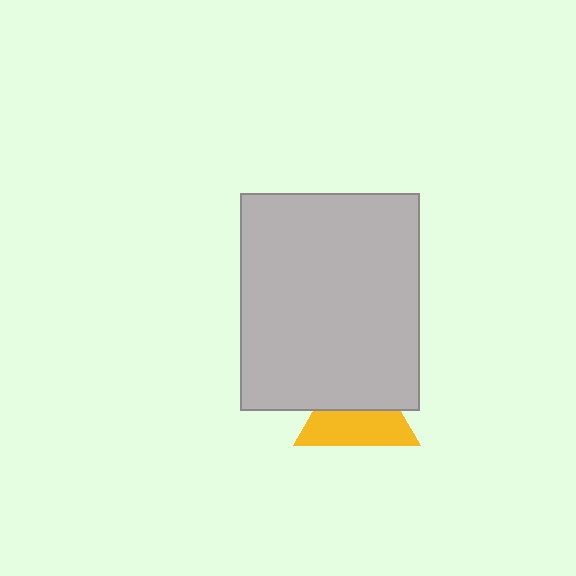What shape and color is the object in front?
The object in front is a light gray rectangle.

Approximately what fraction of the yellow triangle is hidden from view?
Roughly 48% of the yellow triangle is hidden behind the light gray rectangle.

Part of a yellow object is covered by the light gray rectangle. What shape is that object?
It is a triangle.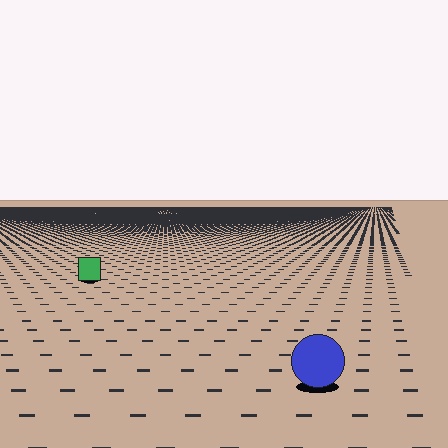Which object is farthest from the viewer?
The green square is farthest from the viewer. It appears smaller and the ground texture around it is denser.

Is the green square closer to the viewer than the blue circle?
No. The blue circle is closer — you can tell from the texture gradient: the ground texture is coarser near it.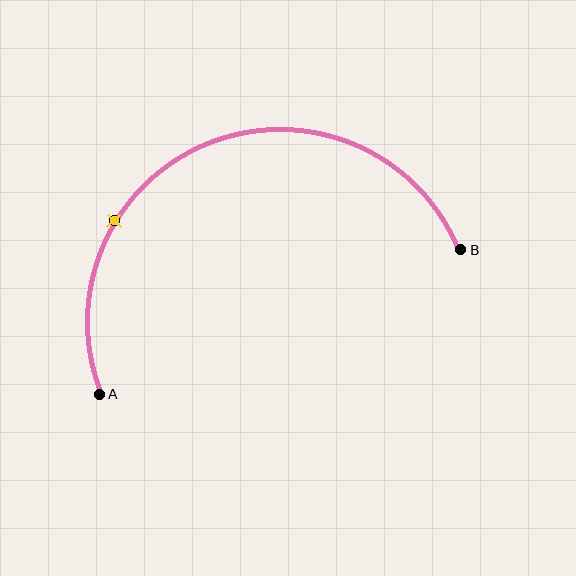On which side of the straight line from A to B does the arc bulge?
The arc bulges above the straight line connecting A and B.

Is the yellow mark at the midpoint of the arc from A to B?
No. The yellow mark lies on the arc but is closer to endpoint A. The arc midpoint would be at the point on the curve equidistant along the arc from both A and B.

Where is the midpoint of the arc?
The arc midpoint is the point on the curve farthest from the straight line joining A and B. It sits above that line.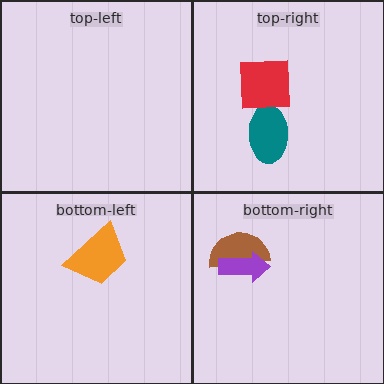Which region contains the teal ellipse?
The top-right region.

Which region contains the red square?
The top-right region.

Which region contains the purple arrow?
The bottom-right region.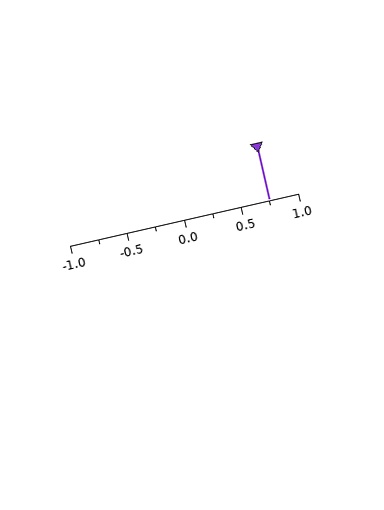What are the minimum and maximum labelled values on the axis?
The axis runs from -1.0 to 1.0.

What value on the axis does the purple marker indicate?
The marker indicates approximately 0.75.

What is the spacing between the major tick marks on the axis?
The major ticks are spaced 0.5 apart.